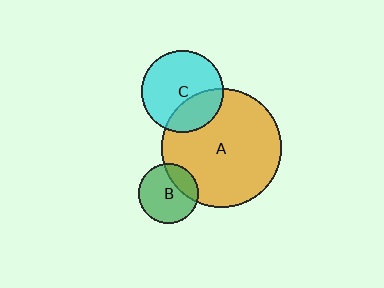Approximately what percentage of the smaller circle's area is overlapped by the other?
Approximately 30%.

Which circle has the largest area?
Circle A (orange).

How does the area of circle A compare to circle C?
Approximately 2.1 times.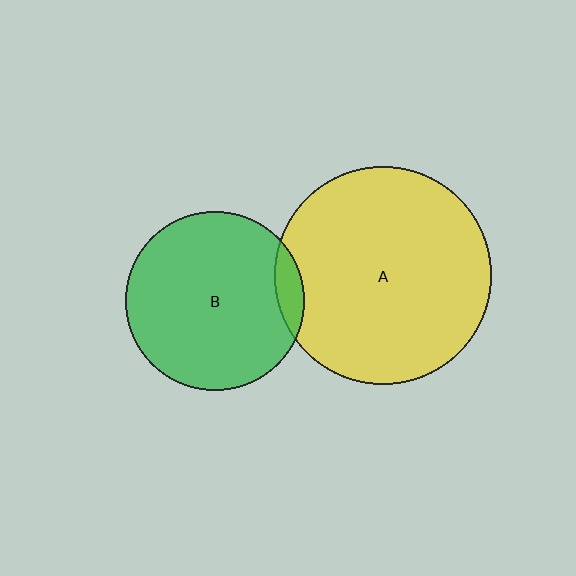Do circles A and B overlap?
Yes.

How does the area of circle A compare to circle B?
Approximately 1.5 times.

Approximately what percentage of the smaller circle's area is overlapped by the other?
Approximately 10%.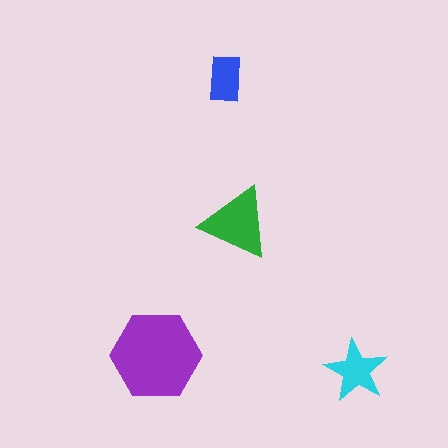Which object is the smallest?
The blue rectangle.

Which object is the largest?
The purple hexagon.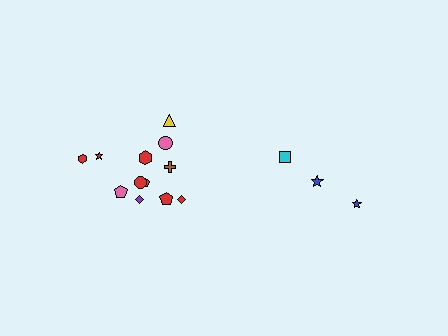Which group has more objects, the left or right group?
The left group.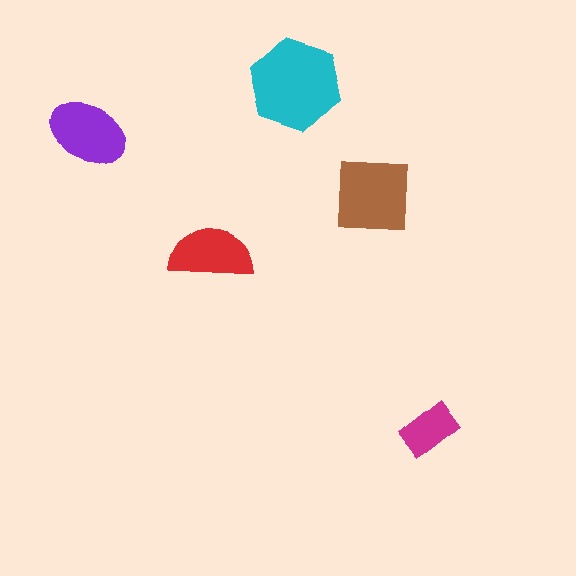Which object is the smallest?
The magenta rectangle.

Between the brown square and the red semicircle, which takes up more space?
The brown square.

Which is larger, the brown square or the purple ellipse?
The brown square.